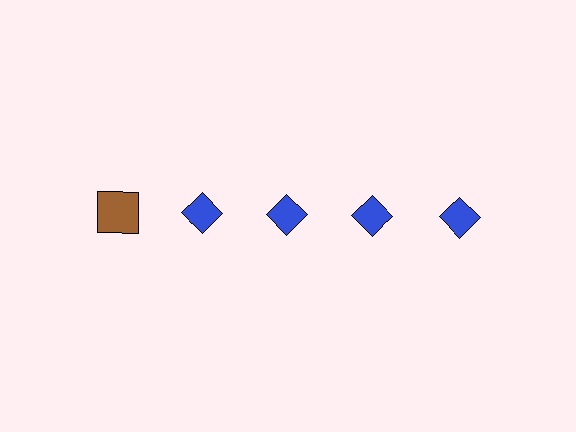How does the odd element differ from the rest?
It differs in both color (brown instead of blue) and shape (square instead of diamond).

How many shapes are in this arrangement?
There are 5 shapes arranged in a grid pattern.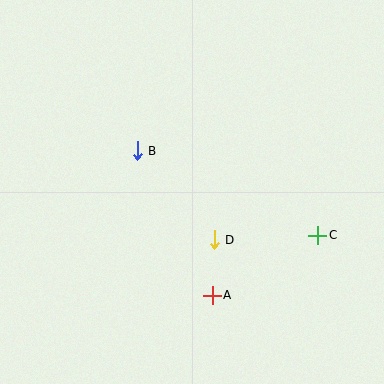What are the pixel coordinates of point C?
Point C is at (318, 235).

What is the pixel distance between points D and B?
The distance between D and B is 117 pixels.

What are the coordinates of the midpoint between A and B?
The midpoint between A and B is at (175, 223).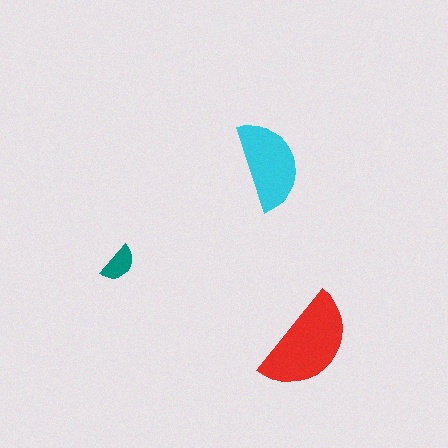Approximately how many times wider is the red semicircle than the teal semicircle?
About 2.5 times wider.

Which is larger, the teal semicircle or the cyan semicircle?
The cyan one.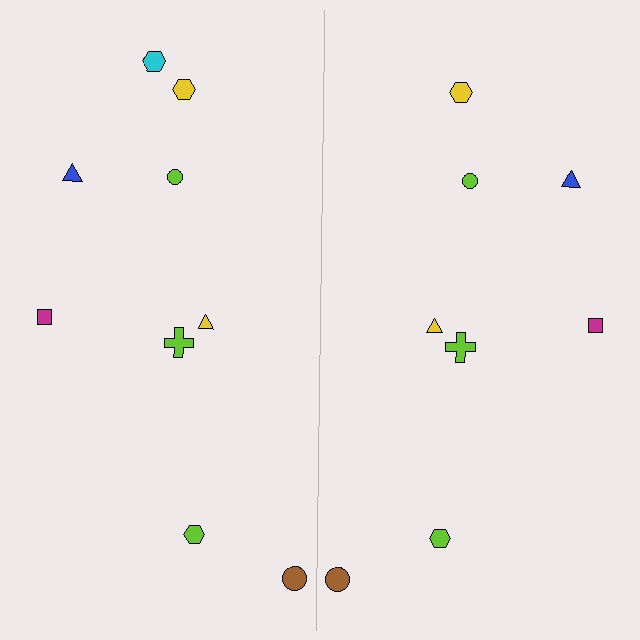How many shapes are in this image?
There are 17 shapes in this image.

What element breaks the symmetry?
A cyan hexagon is missing from the right side.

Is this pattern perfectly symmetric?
No, the pattern is not perfectly symmetric. A cyan hexagon is missing from the right side.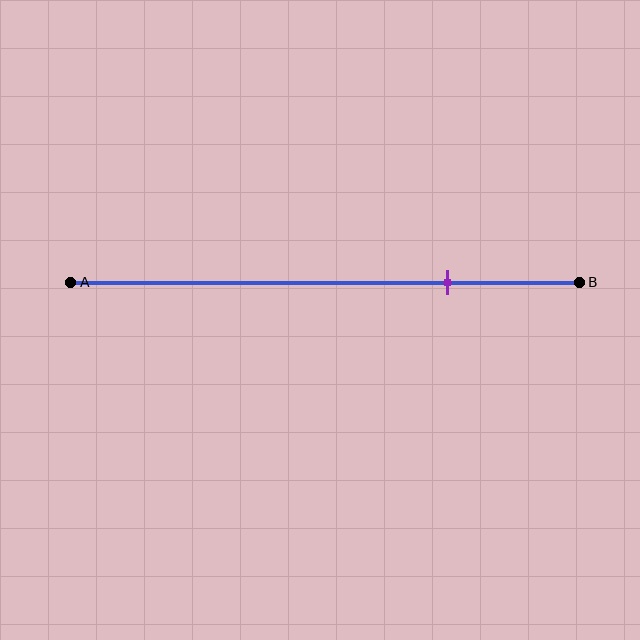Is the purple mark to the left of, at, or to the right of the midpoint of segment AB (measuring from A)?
The purple mark is to the right of the midpoint of segment AB.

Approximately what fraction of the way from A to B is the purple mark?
The purple mark is approximately 75% of the way from A to B.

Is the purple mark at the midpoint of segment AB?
No, the mark is at about 75% from A, not at the 50% midpoint.